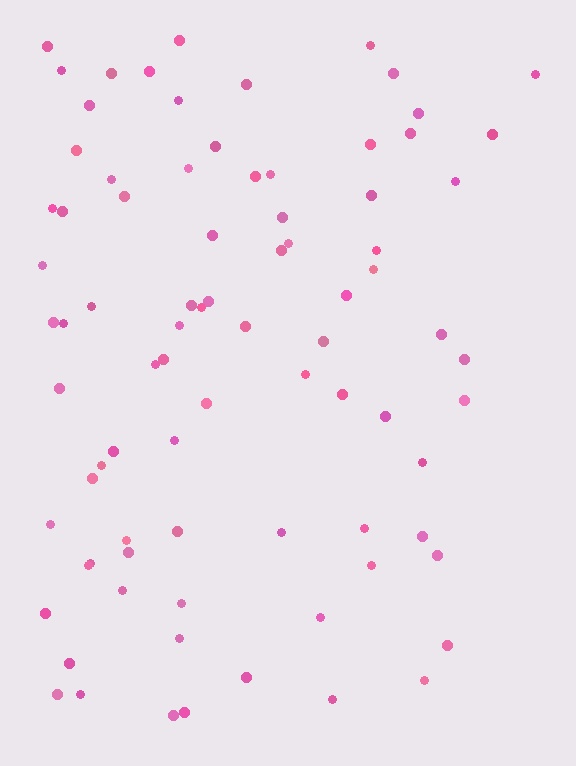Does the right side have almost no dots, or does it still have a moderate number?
Still a moderate number, just noticeably fewer than the left.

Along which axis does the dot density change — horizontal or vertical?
Horizontal.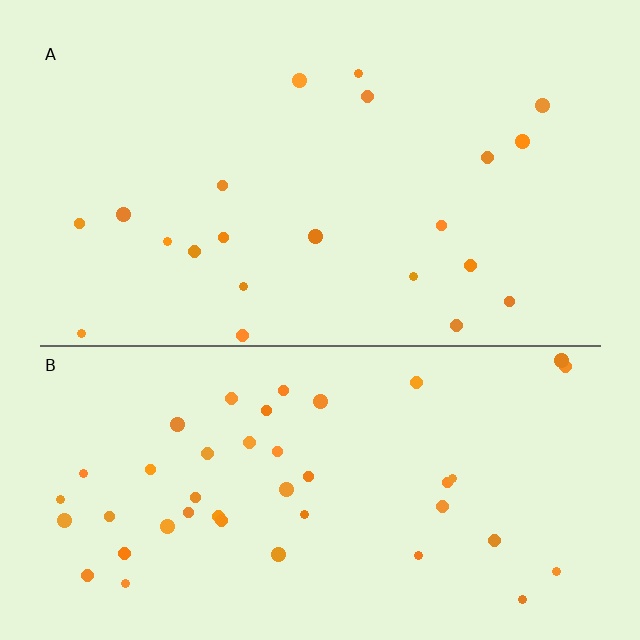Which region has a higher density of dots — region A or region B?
B (the bottom).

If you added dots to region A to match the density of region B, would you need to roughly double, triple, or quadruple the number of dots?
Approximately double.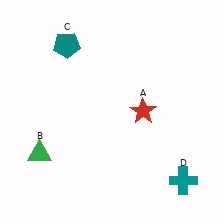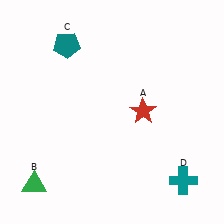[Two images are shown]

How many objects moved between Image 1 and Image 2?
1 object moved between the two images.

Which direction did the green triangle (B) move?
The green triangle (B) moved down.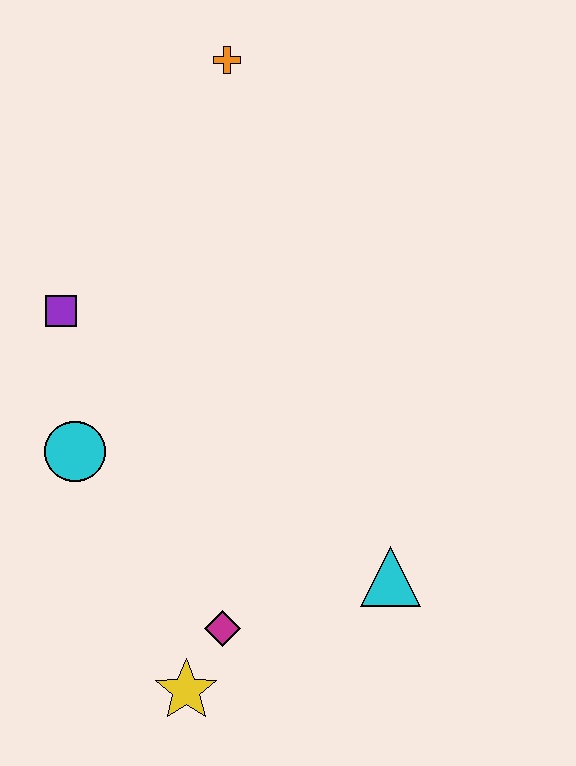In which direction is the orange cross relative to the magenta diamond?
The orange cross is above the magenta diamond.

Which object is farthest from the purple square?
The cyan triangle is farthest from the purple square.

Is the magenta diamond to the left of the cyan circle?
No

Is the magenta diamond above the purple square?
No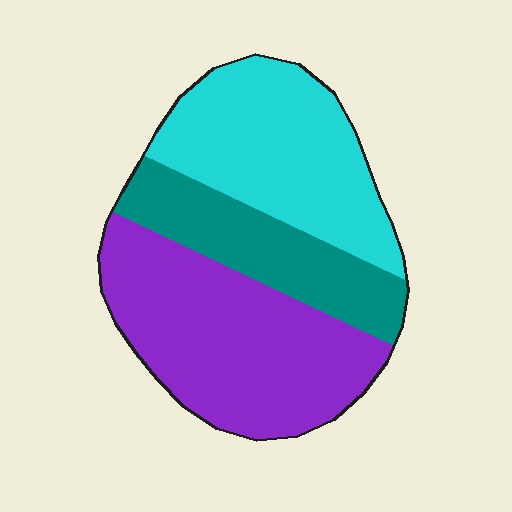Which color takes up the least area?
Teal, at roughly 25%.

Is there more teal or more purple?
Purple.